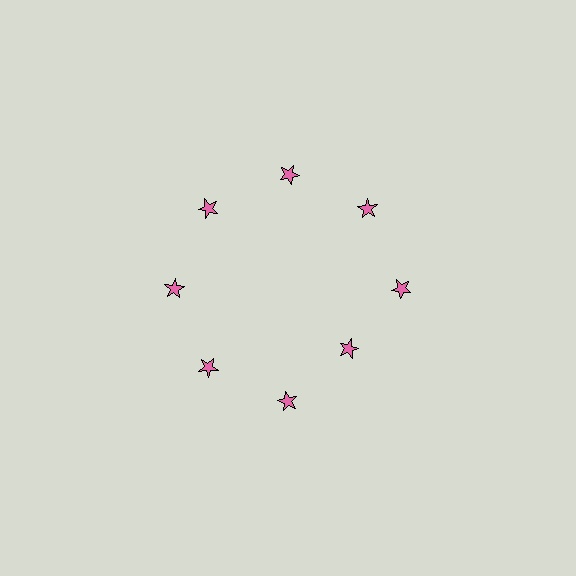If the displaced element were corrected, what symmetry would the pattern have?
It would have 8-fold rotational symmetry — the pattern would map onto itself every 45 degrees.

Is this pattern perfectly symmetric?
No. The 8 pink stars are arranged in a ring, but one element near the 4 o'clock position is pulled inward toward the center, breaking the 8-fold rotational symmetry.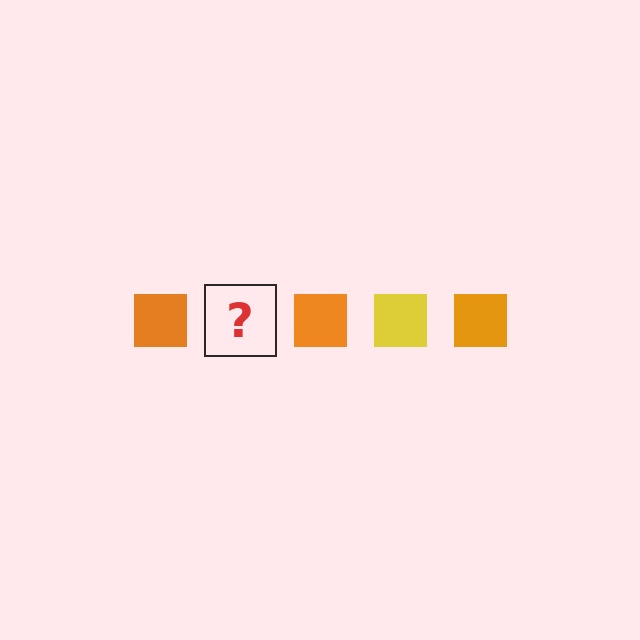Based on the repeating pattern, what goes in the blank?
The blank should be a yellow square.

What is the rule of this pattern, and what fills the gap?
The rule is that the pattern cycles through orange, yellow squares. The gap should be filled with a yellow square.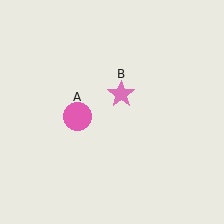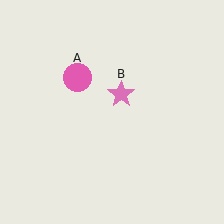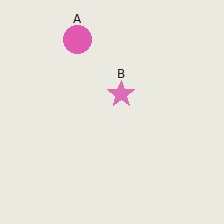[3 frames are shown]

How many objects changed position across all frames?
1 object changed position: pink circle (object A).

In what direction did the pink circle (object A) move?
The pink circle (object A) moved up.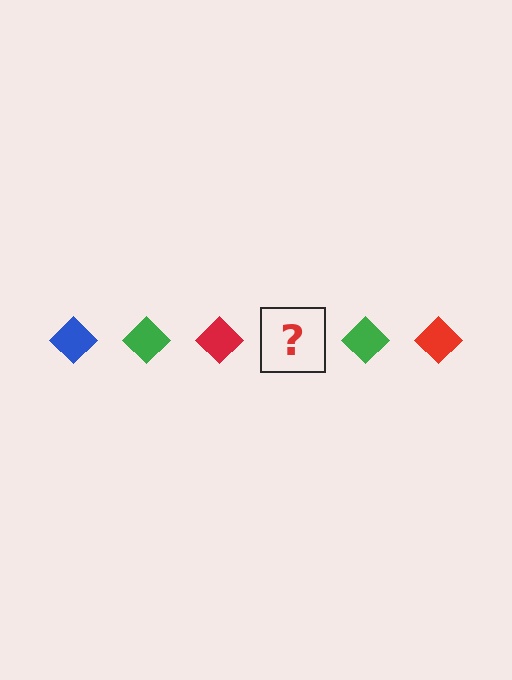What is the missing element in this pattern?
The missing element is a blue diamond.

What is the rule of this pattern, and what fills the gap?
The rule is that the pattern cycles through blue, green, red diamonds. The gap should be filled with a blue diamond.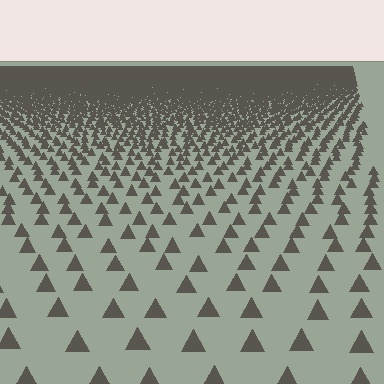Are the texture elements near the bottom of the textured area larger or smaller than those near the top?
Larger. Near the bottom, elements are closer to the viewer and appear at a bigger on-screen size.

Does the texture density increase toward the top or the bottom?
Density increases toward the top.